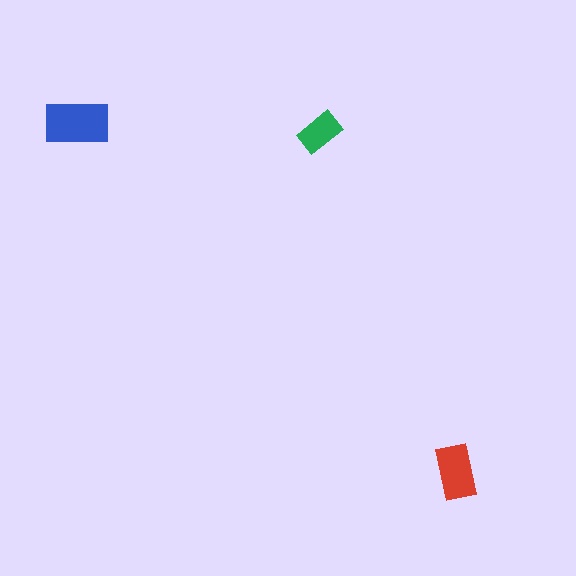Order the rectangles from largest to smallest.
the blue one, the red one, the green one.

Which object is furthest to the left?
The blue rectangle is leftmost.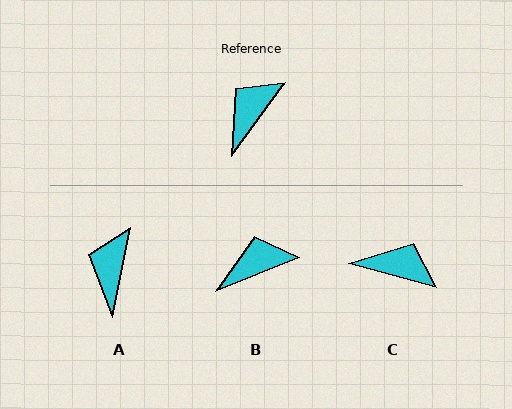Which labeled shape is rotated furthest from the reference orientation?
C, about 69 degrees away.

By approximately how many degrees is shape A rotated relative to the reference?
Approximately 25 degrees counter-clockwise.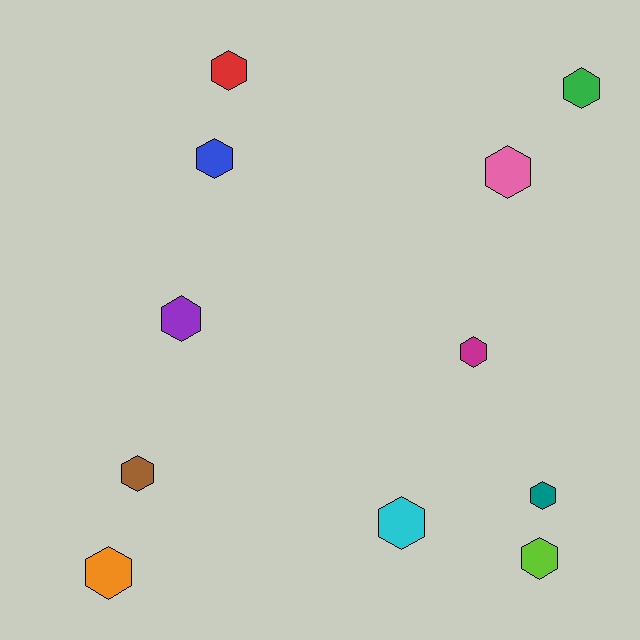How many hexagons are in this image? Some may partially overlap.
There are 11 hexagons.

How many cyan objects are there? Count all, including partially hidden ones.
There is 1 cyan object.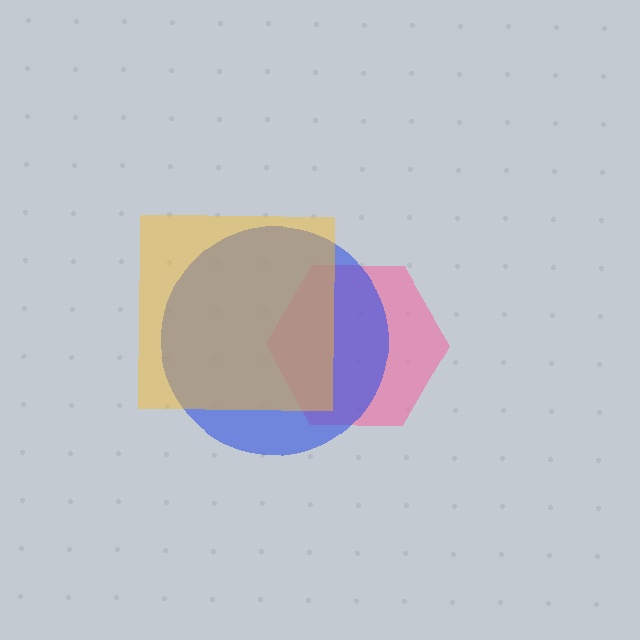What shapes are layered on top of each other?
The layered shapes are: a pink hexagon, a blue circle, a yellow square.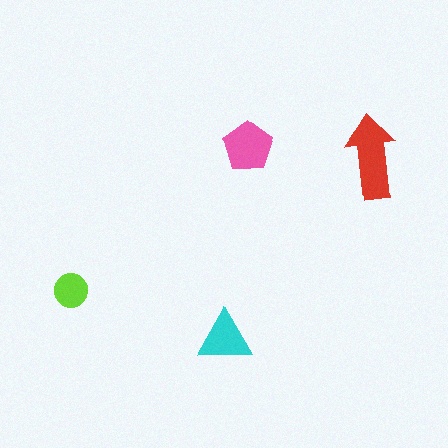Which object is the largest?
The red arrow.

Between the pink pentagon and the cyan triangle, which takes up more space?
The pink pentagon.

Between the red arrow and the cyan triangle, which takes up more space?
The red arrow.